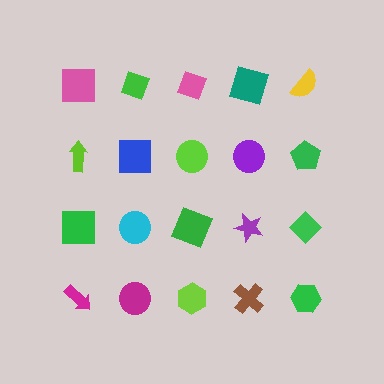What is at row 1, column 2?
A green diamond.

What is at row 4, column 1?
A magenta arrow.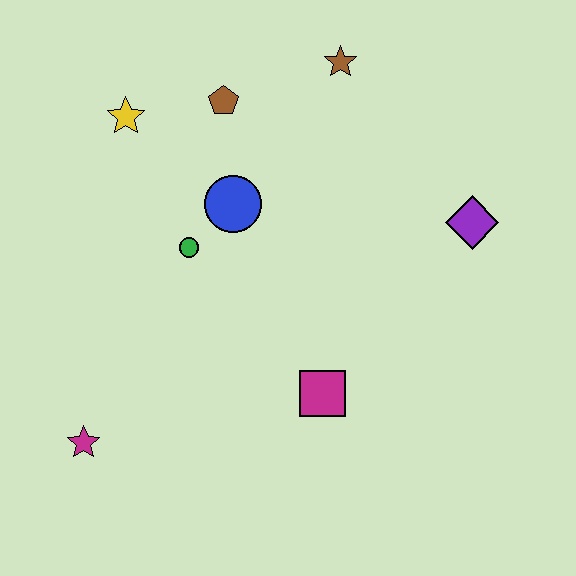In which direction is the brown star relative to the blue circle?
The brown star is above the blue circle.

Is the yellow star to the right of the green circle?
No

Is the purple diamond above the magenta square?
Yes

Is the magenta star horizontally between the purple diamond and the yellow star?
No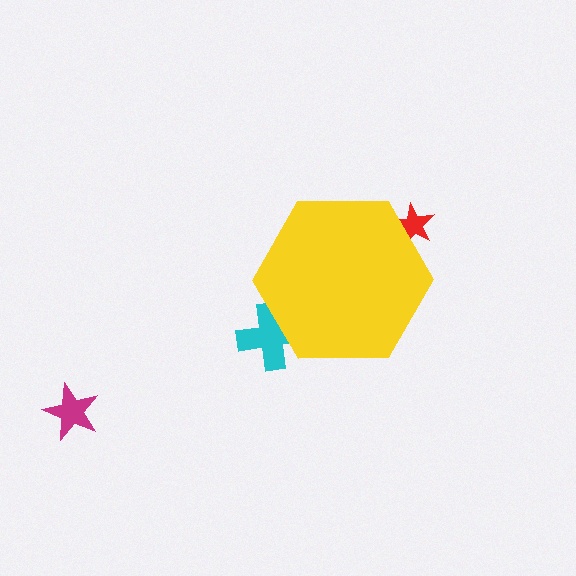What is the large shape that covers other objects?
A yellow hexagon.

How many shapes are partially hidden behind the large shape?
2 shapes are partially hidden.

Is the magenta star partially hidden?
No, the magenta star is fully visible.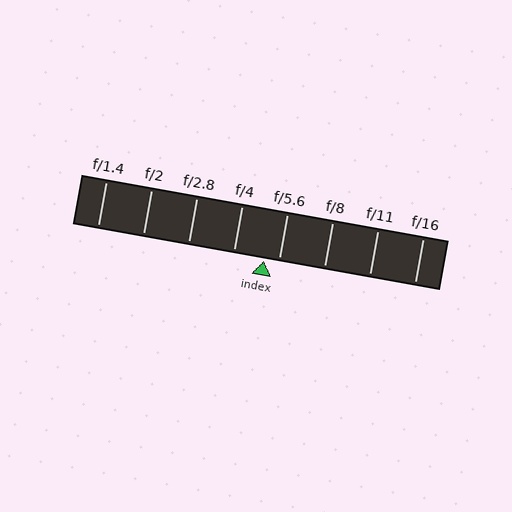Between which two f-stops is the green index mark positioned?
The index mark is between f/4 and f/5.6.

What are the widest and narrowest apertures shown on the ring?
The widest aperture shown is f/1.4 and the narrowest is f/16.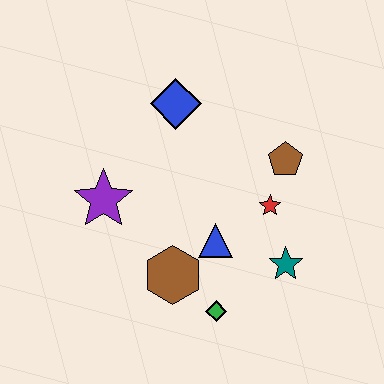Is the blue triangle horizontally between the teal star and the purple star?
Yes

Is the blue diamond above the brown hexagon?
Yes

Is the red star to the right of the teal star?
No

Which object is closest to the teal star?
The red star is closest to the teal star.